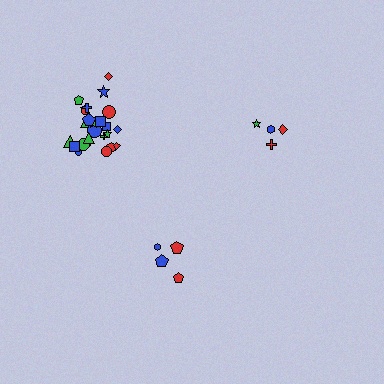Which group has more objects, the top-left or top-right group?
The top-left group.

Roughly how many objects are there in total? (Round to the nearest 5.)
Roughly 35 objects in total.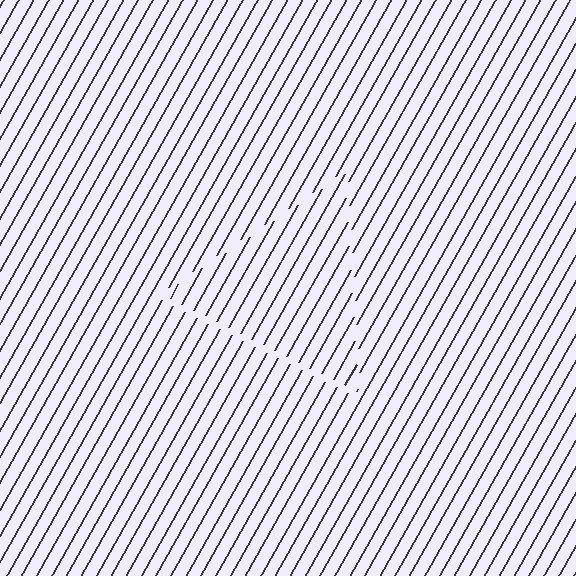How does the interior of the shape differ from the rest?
The interior of the shape contains the same grating, shifted by half a period — the contour is defined by the phase discontinuity where line-ends from the inner and outer gratings abut.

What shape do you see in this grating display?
An illusory triangle. The interior of the shape contains the same grating, shifted by half a period — the contour is defined by the phase discontinuity where line-ends from the inner and outer gratings abut.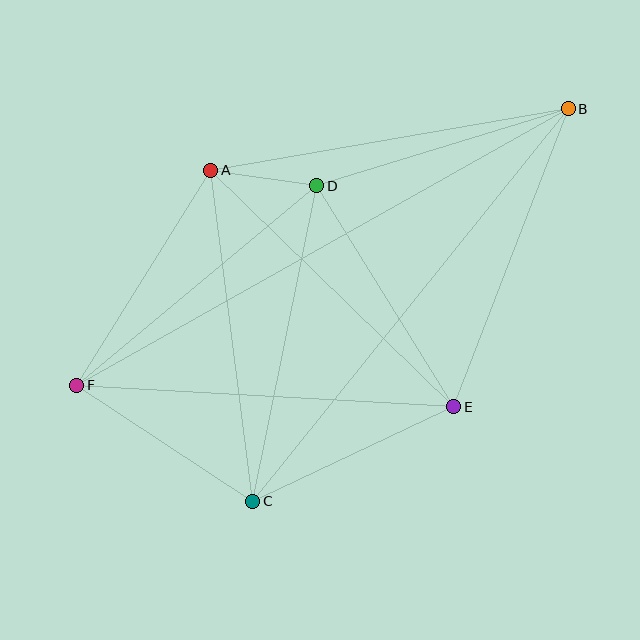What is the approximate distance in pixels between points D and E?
The distance between D and E is approximately 260 pixels.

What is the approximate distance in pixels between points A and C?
The distance between A and C is approximately 334 pixels.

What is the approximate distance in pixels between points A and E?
The distance between A and E is approximately 339 pixels.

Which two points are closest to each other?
Points A and D are closest to each other.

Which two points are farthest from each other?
Points B and F are farthest from each other.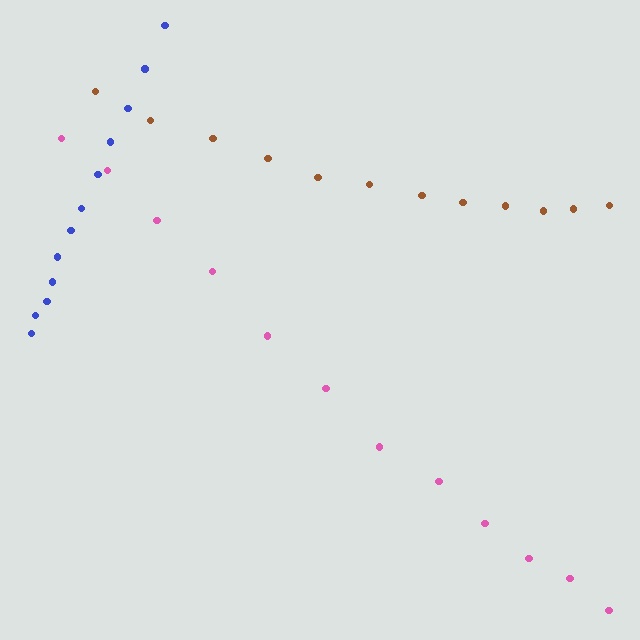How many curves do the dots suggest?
There are 3 distinct paths.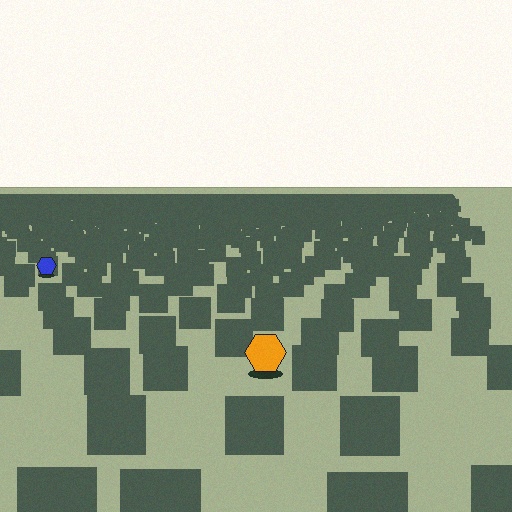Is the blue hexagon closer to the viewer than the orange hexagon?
No. The orange hexagon is closer — you can tell from the texture gradient: the ground texture is coarser near it.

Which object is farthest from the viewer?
The blue hexagon is farthest from the viewer. It appears smaller and the ground texture around it is denser.